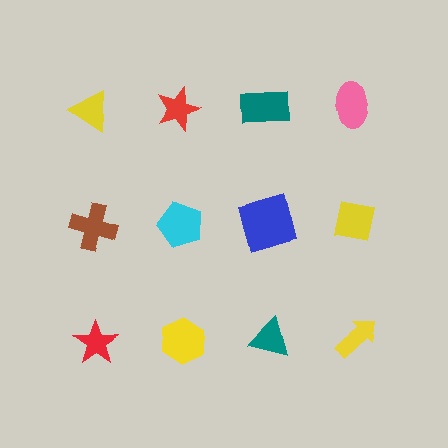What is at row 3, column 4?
A yellow arrow.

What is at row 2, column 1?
A brown cross.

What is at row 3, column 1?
A red star.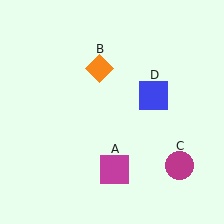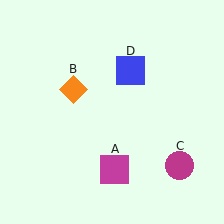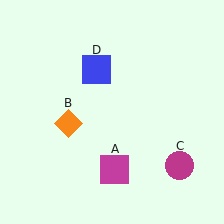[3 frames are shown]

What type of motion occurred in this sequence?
The orange diamond (object B), blue square (object D) rotated counterclockwise around the center of the scene.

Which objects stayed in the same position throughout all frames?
Magenta square (object A) and magenta circle (object C) remained stationary.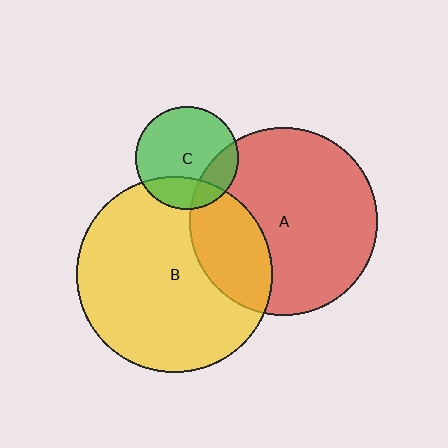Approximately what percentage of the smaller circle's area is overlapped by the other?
Approximately 25%.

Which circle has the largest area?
Circle B (yellow).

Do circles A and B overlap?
Yes.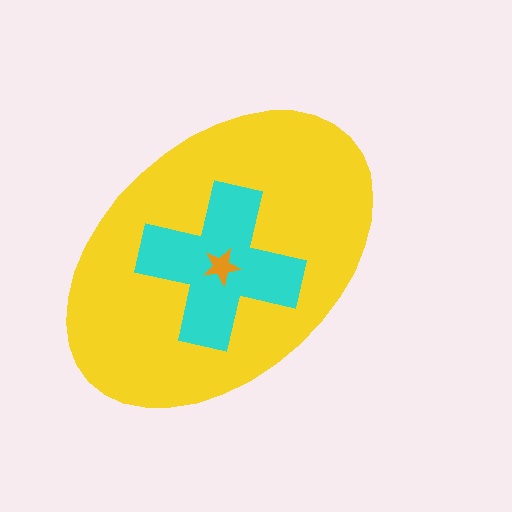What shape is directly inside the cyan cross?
The orange star.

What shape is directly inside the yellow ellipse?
The cyan cross.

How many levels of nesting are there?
3.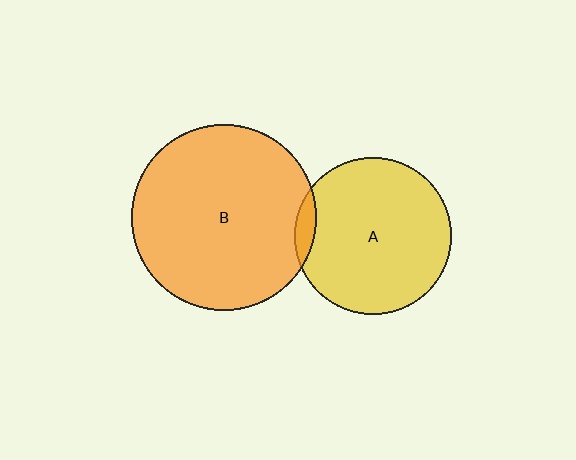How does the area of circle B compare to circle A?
Approximately 1.4 times.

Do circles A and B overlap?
Yes.